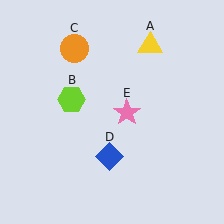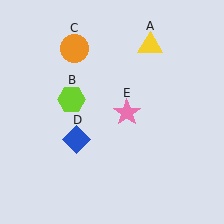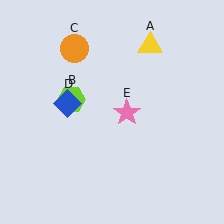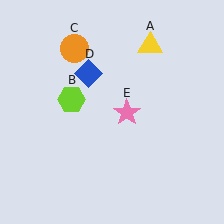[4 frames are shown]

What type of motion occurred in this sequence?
The blue diamond (object D) rotated clockwise around the center of the scene.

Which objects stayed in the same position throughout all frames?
Yellow triangle (object A) and lime hexagon (object B) and orange circle (object C) and pink star (object E) remained stationary.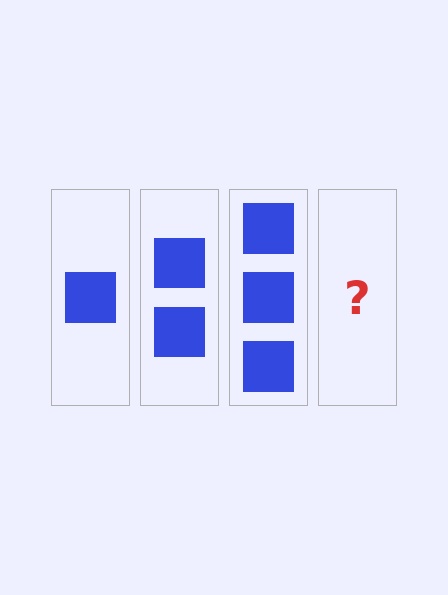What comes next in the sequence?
The next element should be 4 squares.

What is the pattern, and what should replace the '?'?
The pattern is that each step adds one more square. The '?' should be 4 squares.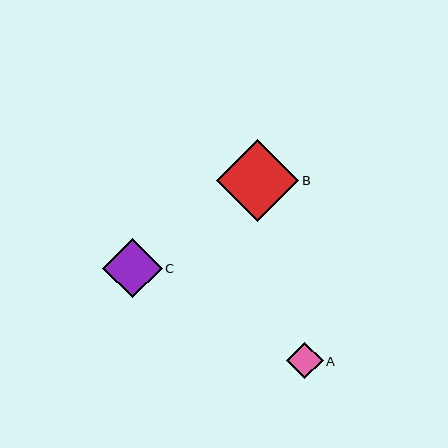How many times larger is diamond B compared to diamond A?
Diamond B is approximately 2.2 times the size of diamond A.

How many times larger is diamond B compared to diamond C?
Diamond B is approximately 1.4 times the size of diamond C.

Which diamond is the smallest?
Diamond A is the smallest with a size of approximately 36 pixels.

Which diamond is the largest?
Diamond B is the largest with a size of approximately 82 pixels.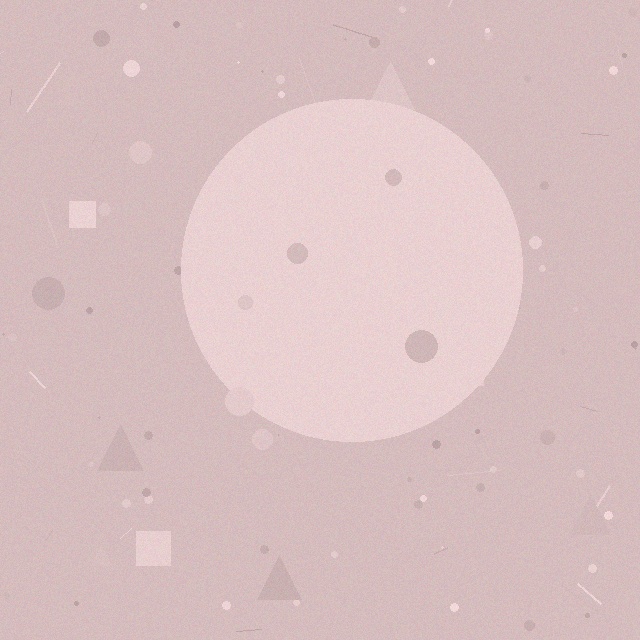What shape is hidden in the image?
A circle is hidden in the image.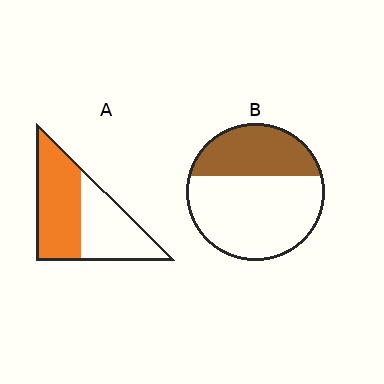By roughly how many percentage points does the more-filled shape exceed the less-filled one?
By roughly 20 percentage points (A over B).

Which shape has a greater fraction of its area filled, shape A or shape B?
Shape A.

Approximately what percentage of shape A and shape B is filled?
A is approximately 55% and B is approximately 35%.